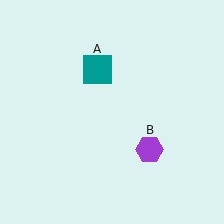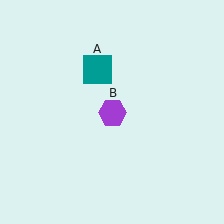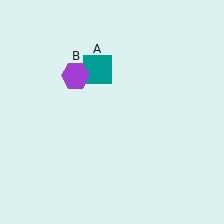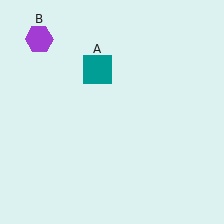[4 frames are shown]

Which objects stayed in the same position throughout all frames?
Teal square (object A) remained stationary.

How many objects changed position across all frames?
1 object changed position: purple hexagon (object B).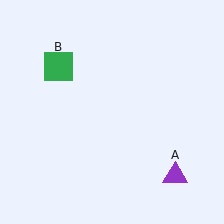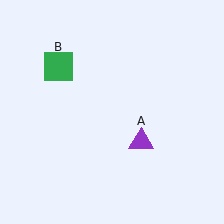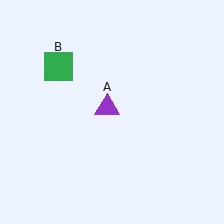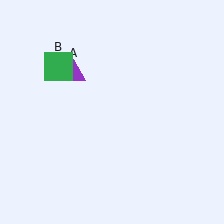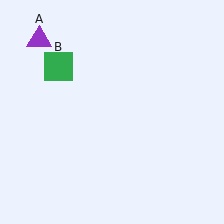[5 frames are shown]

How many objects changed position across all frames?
1 object changed position: purple triangle (object A).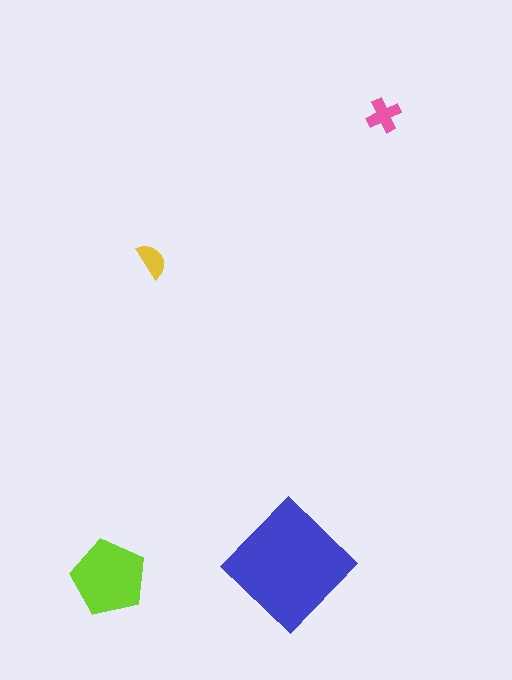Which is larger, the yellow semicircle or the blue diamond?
The blue diamond.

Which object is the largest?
The blue diamond.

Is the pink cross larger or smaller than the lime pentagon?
Smaller.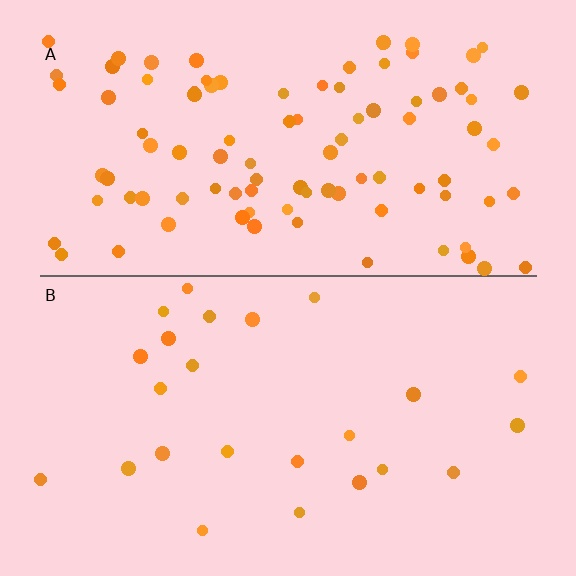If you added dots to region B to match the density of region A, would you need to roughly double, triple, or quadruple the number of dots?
Approximately quadruple.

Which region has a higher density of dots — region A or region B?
A (the top).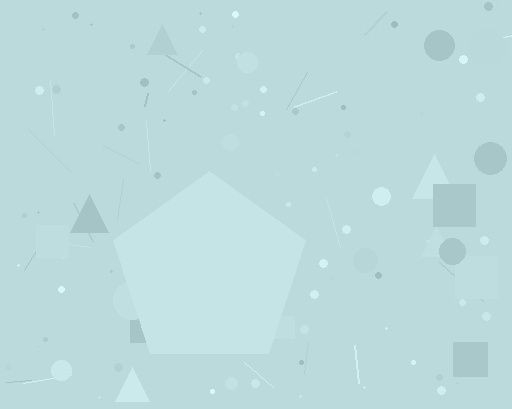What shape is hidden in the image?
A pentagon is hidden in the image.